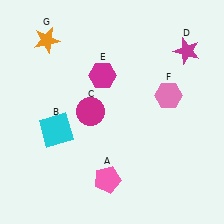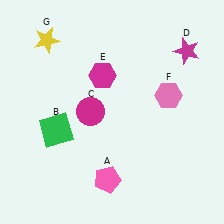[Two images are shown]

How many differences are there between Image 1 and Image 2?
There are 2 differences between the two images.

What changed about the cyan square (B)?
In Image 1, B is cyan. In Image 2, it changed to green.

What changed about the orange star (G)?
In Image 1, G is orange. In Image 2, it changed to yellow.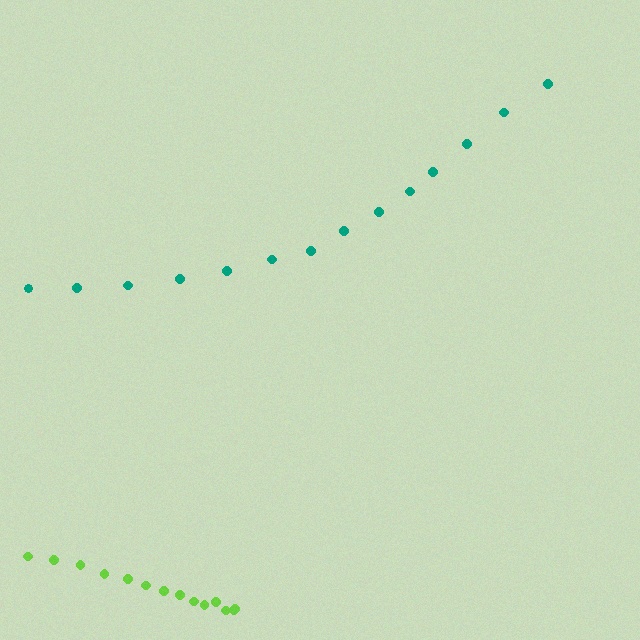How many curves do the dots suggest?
There are 2 distinct paths.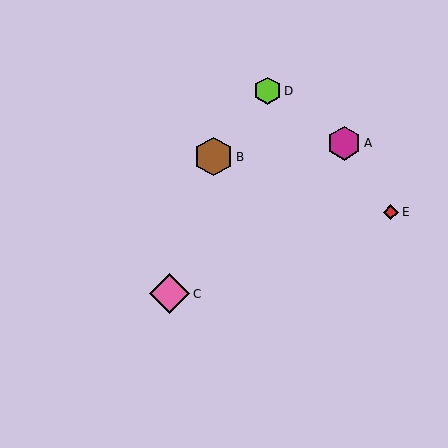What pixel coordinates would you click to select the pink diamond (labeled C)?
Click at (169, 294) to select the pink diamond C.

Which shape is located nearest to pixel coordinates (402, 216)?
The red diamond (labeled E) at (391, 212) is nearest to that location.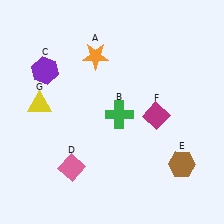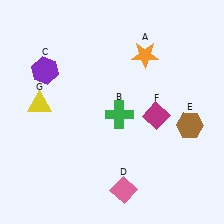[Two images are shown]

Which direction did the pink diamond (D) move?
The pink diamond (D) moved right.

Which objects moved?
The objects that moved are: the orange star (A), the pink diamond (D), the brown hexagon (E).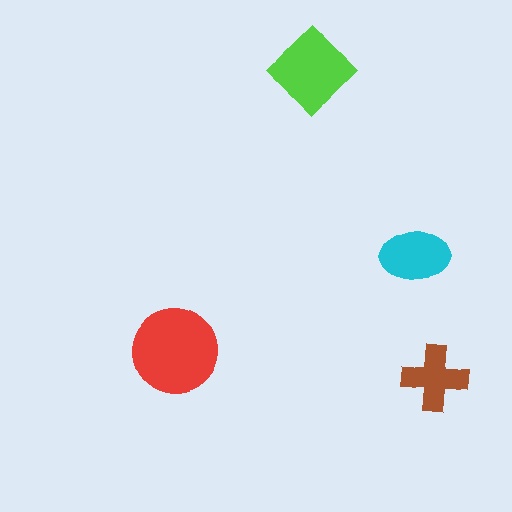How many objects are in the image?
There are 4 objects in the image.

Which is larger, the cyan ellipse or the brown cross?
The cyan ellipse.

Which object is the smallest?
The brown cross.